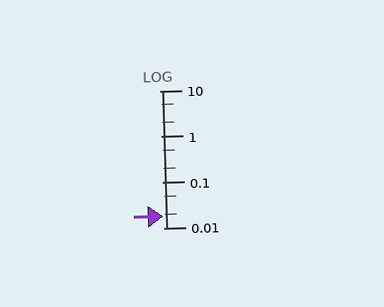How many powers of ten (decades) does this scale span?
The scale spans 3 decades, from 0.01 to 10.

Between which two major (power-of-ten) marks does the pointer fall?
The pointer is between 0.01 and 0.1.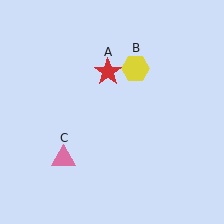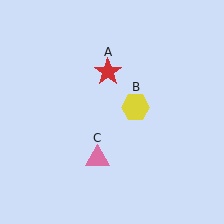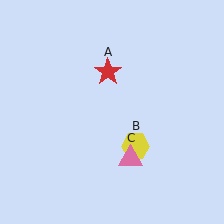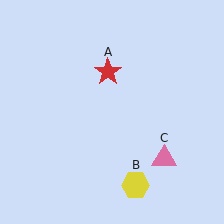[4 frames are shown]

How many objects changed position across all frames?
2 objects changed position: yellow hexagon (object B), pink triangle (object C).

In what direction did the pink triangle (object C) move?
The pink triangle (object C) moved right.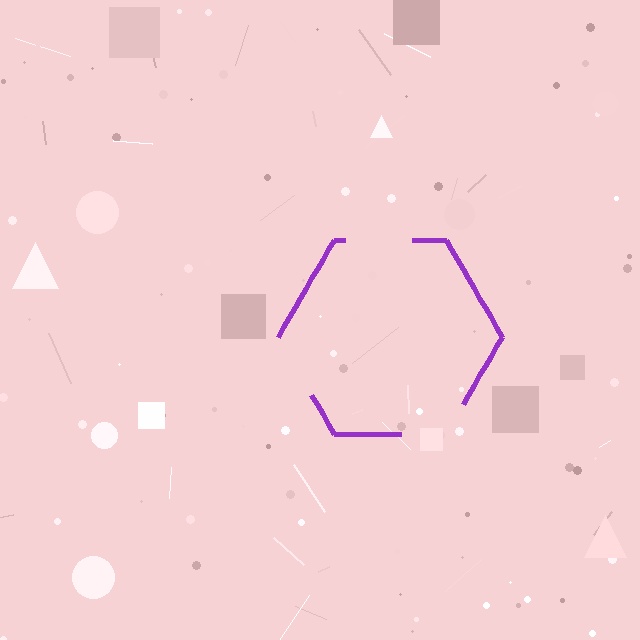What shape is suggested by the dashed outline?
The dashed outline suggests a hexagon.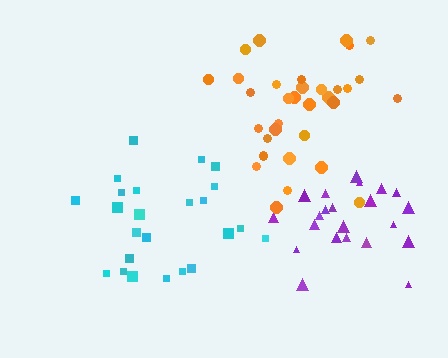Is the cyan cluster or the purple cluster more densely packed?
Purple.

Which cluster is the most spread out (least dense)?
Cyan.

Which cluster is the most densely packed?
Purple.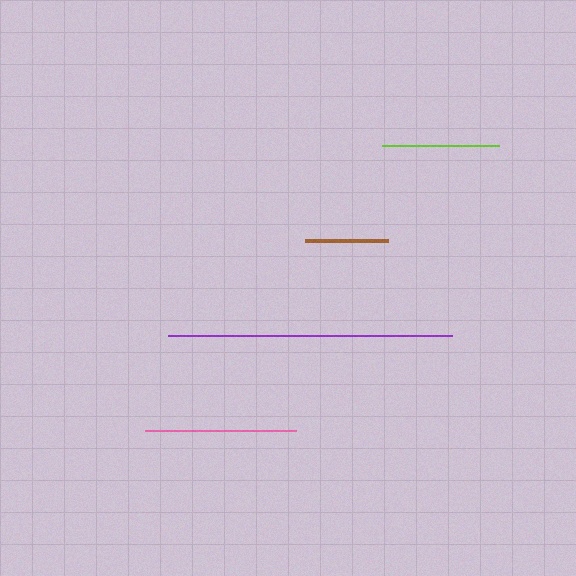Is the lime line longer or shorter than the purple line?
The purple line is longer than the lime line.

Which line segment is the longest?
The purple line is the longest at approximately 285 pixels.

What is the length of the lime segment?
The lime segment is approximately 117 pixels long.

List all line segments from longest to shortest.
From longest to shortest: purple, pink, lime, brown.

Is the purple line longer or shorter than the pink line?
The purple line is longer than the pink line.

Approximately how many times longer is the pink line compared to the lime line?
The pink line is approximately 1.3 times the length of the lime line.